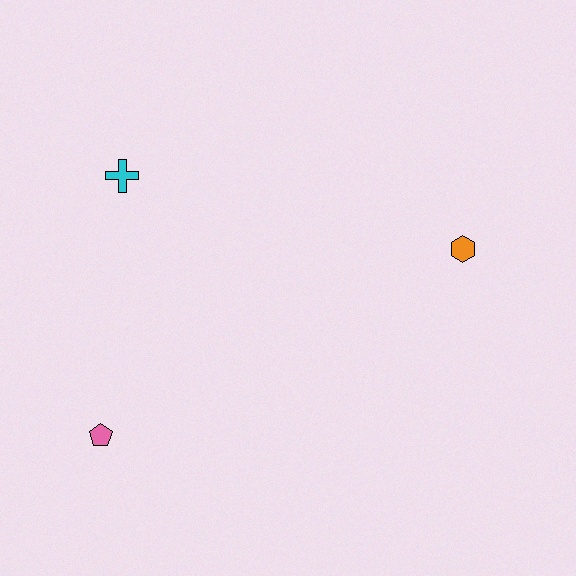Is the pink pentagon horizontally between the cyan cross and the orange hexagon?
No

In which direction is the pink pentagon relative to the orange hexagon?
The pink pentagon is to the left of the orange hexagon.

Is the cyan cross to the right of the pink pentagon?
Yes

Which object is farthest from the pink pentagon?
The orange hexagon is farthest from the pink pentagon.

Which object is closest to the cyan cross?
The pink pentagon is closest to the cyan cross.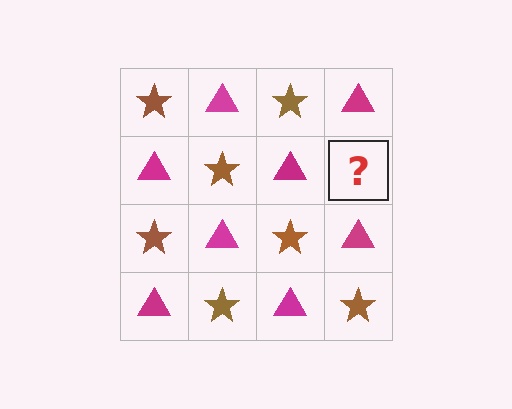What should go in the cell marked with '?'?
The missing cell should contain a brown star.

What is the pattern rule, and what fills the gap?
The rule is that it alternates brown star and magenta triangle in a checkerboard pattern. The gap should be filled with a brown star.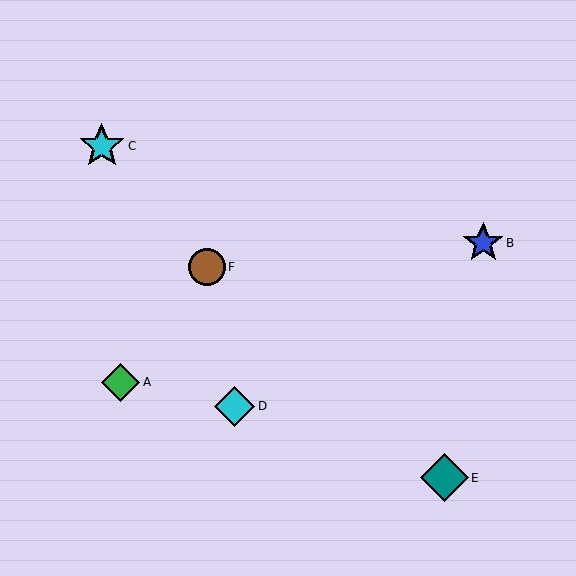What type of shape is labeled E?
Shape E is a teal diamond.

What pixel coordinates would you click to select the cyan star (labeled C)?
Click at (102, 146) to select the cyan star C.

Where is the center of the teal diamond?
The center of the teal diamond is at (444, 478).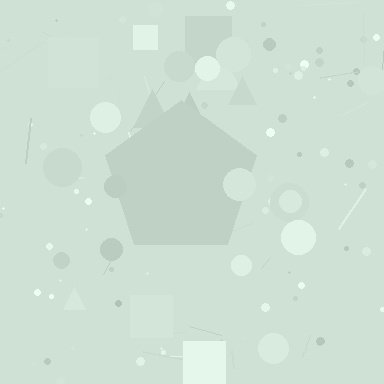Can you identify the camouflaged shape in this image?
The camouflaged shape is a pentagon.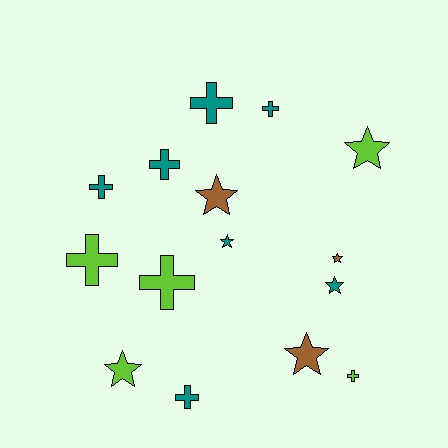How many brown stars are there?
There are 3 brown stars.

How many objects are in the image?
There are 15 objects.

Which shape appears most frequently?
Cross, with 8 objects.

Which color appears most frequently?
Teal, with 7 objects.